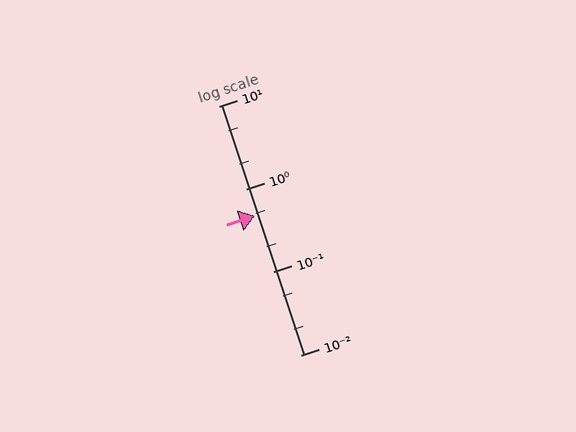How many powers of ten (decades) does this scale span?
The scale spans 3 decades, from 0.01 to 10.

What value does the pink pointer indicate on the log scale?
The pointer indicates approximately 0.47.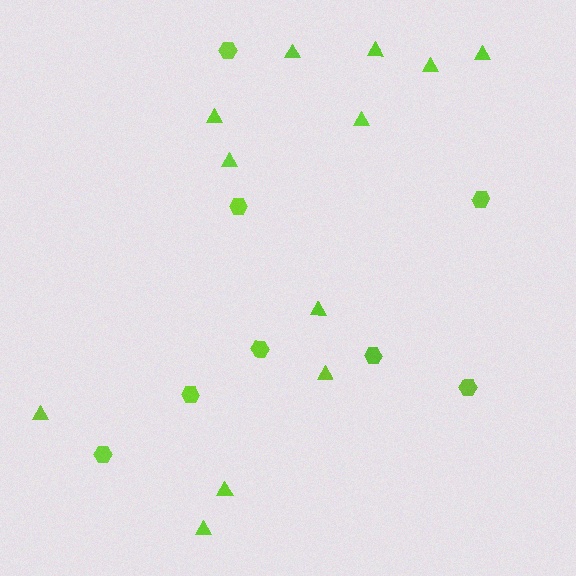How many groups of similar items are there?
There are 2 groups: one group of triangles (12) and one group of hexagons (8).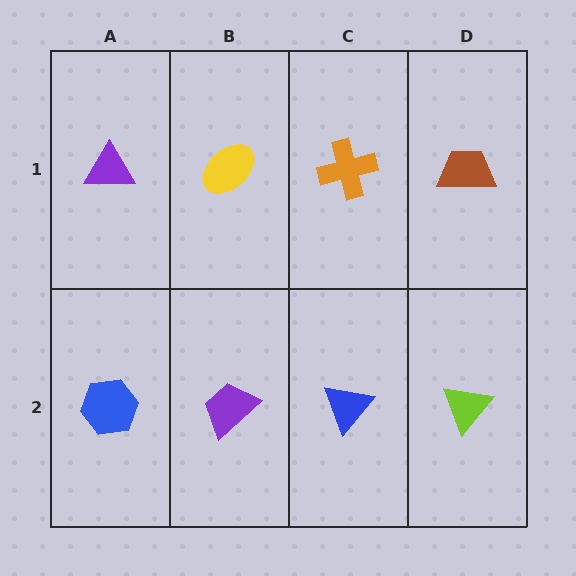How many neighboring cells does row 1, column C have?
3.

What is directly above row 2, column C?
An orange cross.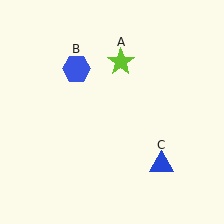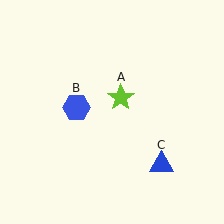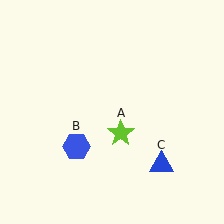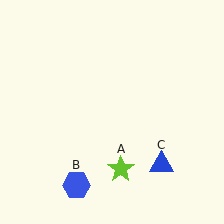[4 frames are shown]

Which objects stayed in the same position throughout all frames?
Blue triangle (object C) remained stationary.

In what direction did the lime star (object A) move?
The lime star (object A) moved down.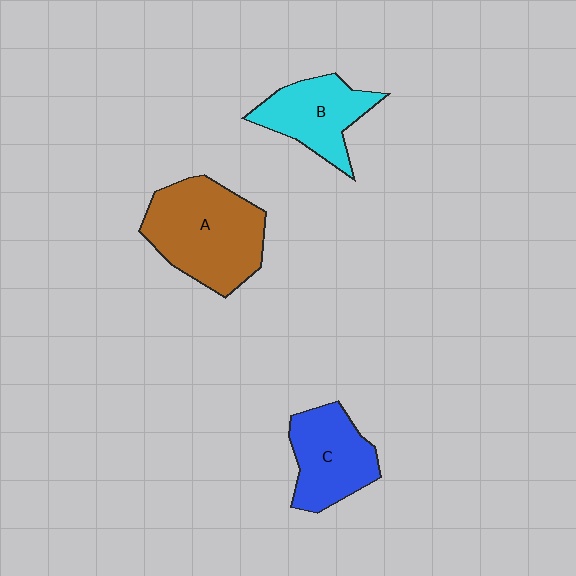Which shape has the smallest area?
Shape B (cyan).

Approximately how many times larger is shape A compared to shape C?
Approximately 1.5 times.